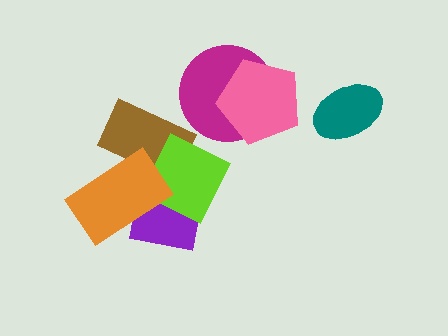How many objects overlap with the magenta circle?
1 object overlaps with the magenta circle.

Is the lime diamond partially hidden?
Yes, it is partially covered by another shape.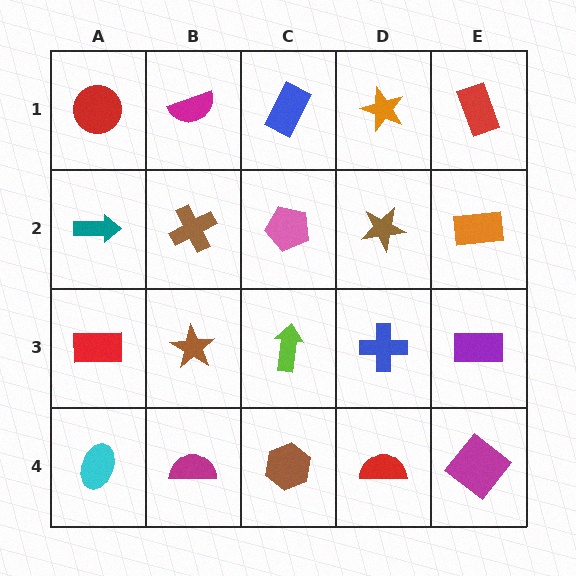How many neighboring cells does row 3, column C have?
4.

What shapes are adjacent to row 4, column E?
A purple rectangle (row 3, column E), a red semicircle (row 4, column D).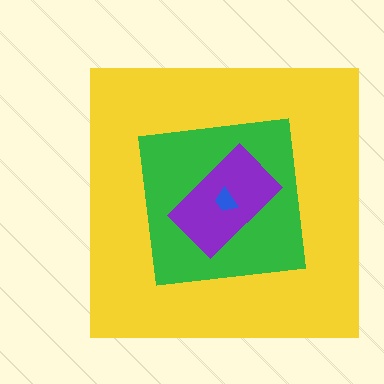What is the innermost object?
The blue trapezoid.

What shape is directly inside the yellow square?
The green square.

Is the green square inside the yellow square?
Yes.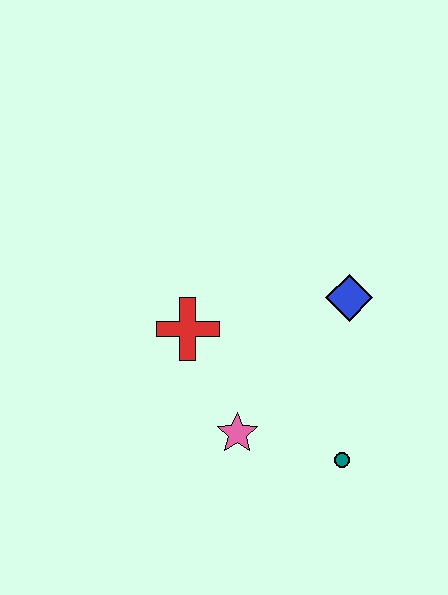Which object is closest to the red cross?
The pink star is closest to the red cross.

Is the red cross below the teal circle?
No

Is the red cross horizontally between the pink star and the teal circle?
No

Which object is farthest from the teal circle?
The red cross is farthest from the teal circle.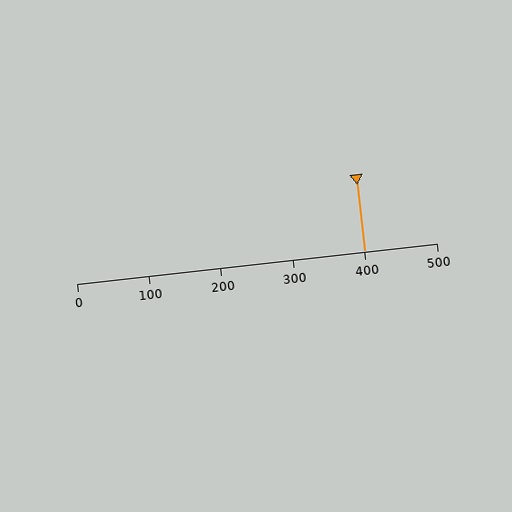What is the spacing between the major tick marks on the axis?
The major ticks are spaced 100 apart.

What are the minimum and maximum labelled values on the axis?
The axis runs from 0 to 500.